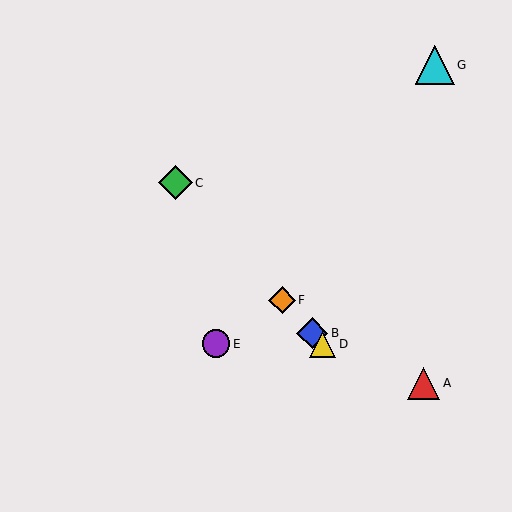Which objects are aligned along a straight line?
Objects B, C, D, F are aligned along a straight line.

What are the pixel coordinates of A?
Object A is at (424, 383).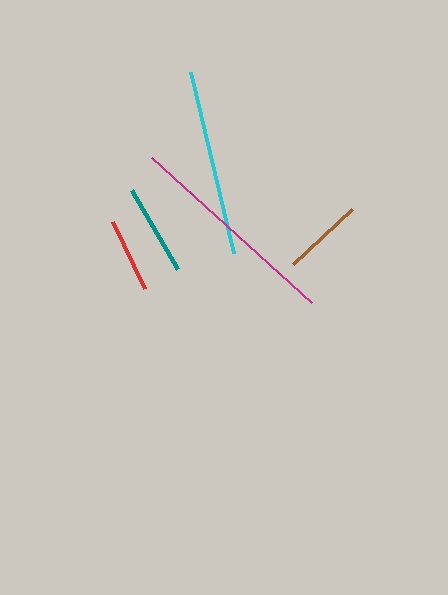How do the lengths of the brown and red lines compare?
The brown and red lines are approximately the same length.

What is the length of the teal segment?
The teal segment is approximately 91 pixels long.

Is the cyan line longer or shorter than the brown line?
The cyan line is longer than the brown line.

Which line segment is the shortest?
The red line is the shortest at approximately 75 pixels.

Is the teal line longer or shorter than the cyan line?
The cyan line is longer than the teal line.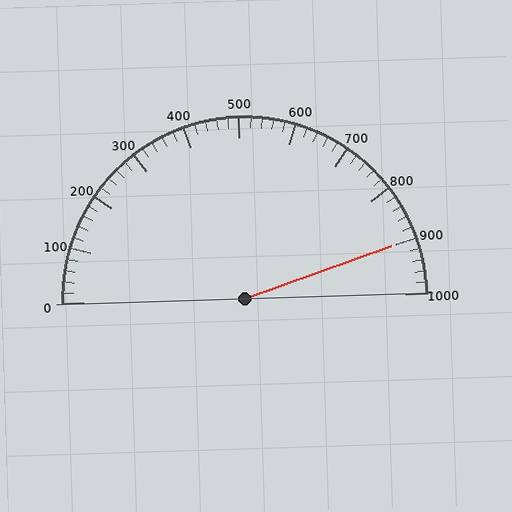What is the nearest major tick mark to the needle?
The nearest major tick mark is 900.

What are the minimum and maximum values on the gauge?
The gauge ranges from 0 to 1000.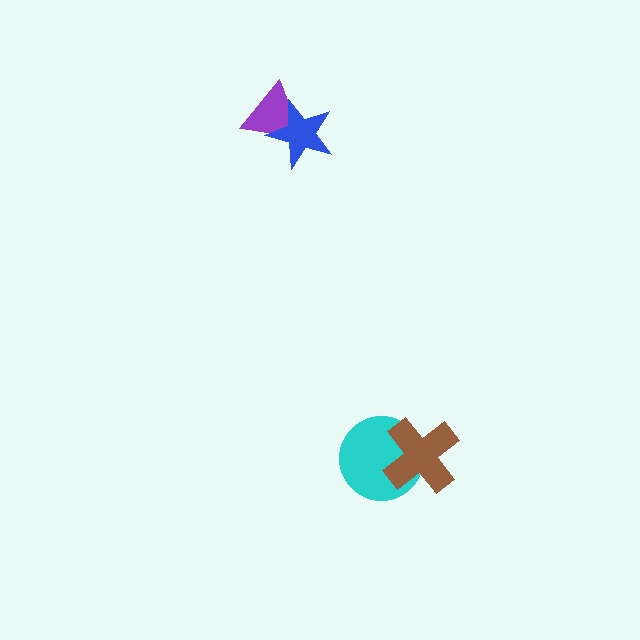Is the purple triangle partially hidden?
Yes, it is partially covered by another shape.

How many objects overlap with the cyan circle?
1 object overlaps with the cyan circle.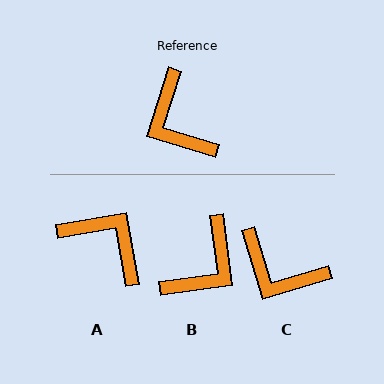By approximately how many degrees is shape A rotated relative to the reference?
Approximately 153 degrees clockwise.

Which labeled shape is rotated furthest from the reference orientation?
A, about 153 degrees away.